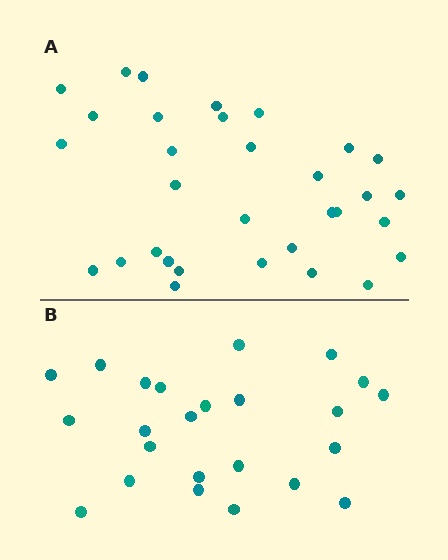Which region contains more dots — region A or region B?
Region A (the top region) has more dots.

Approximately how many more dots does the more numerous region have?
Region A has roughly 8 or so more dots than region B.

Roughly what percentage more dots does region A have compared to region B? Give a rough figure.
About 35% more.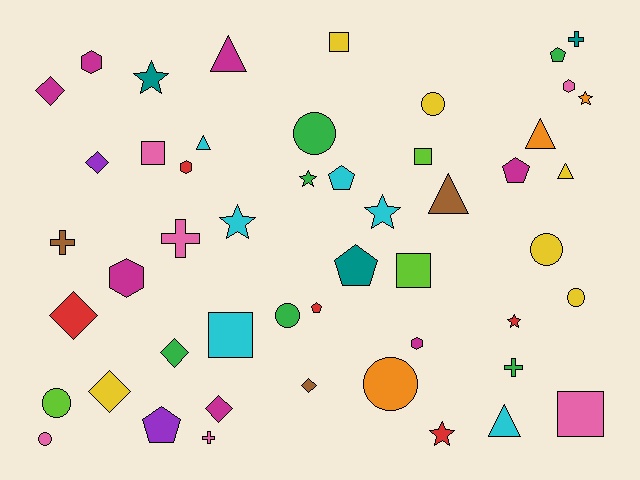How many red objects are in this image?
There are 5 red objects.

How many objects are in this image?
There are 50 objects.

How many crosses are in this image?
There are 5 crosses.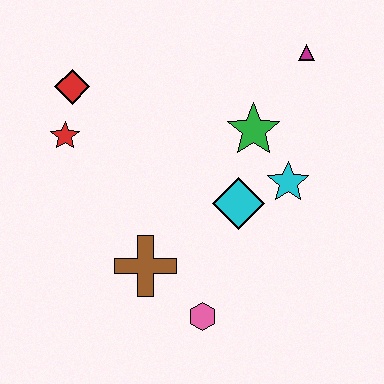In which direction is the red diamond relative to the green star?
The red diamond is to the left of the green star.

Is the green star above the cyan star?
Yes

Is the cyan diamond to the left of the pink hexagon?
No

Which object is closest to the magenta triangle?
The green star is closest to the magenta triangle.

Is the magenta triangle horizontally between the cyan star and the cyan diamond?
No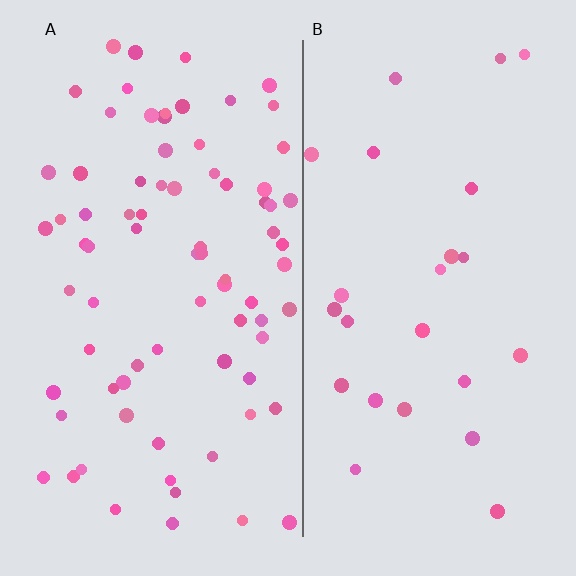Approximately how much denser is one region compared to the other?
Approximately 3.1× — region A over region B.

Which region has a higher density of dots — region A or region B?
A (the left).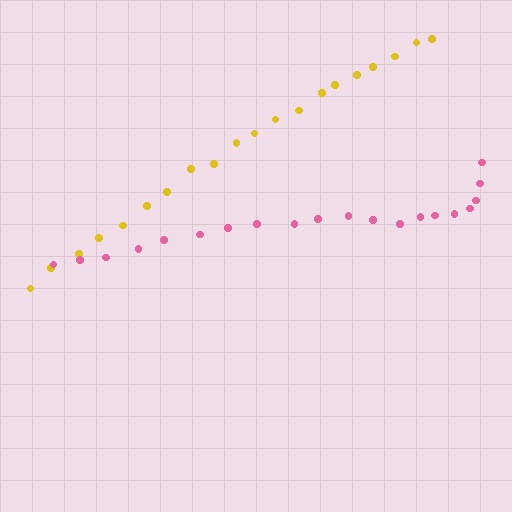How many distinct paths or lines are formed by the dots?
There are 2 distinct paths.